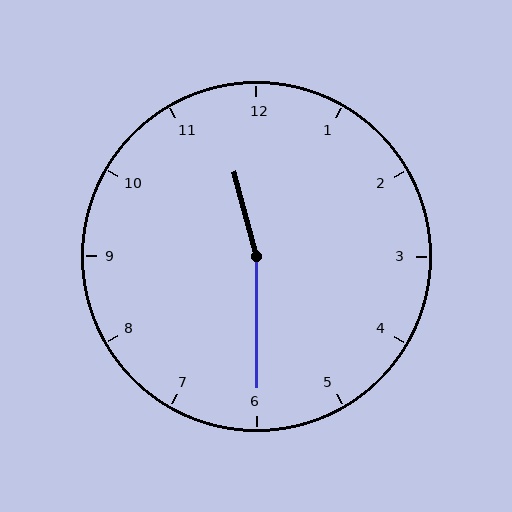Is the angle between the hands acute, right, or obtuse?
It is obtuse.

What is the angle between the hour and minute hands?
Approximately 165 degrees.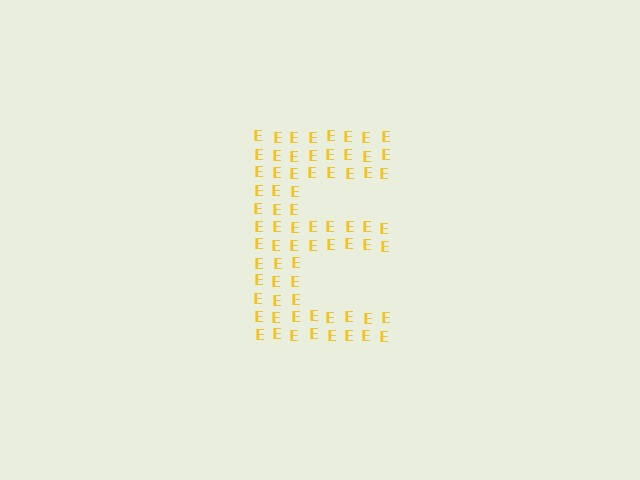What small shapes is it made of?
It is made of small letter E's.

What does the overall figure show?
The overall figure shows the letter E.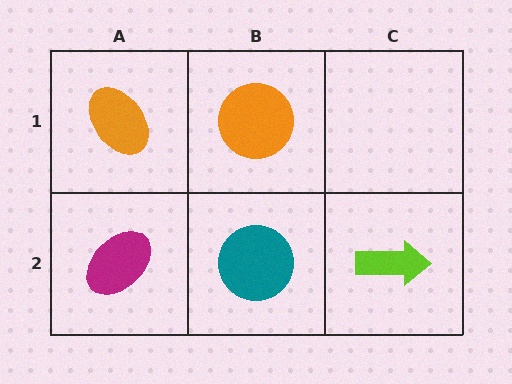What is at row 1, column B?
An orange circle.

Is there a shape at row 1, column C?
No, that cell is empty.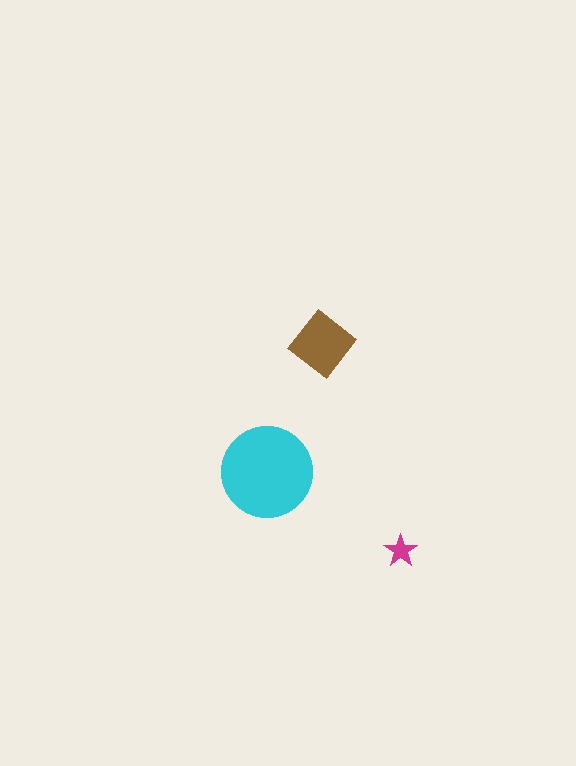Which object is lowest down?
The magenta star is bottommost.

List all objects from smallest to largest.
The magenta star, the brown diamond, the cyan circle.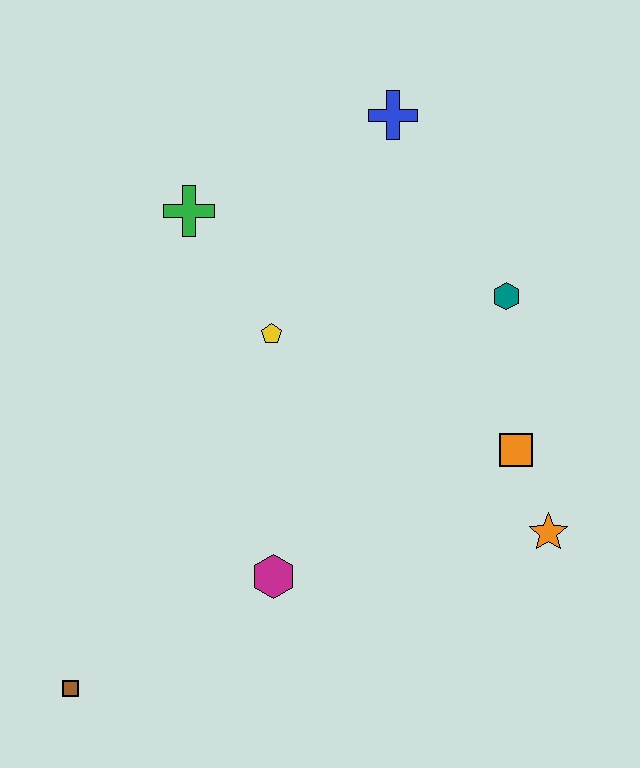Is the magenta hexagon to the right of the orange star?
No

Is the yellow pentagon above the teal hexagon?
No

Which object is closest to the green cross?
The yellow pentagon is closest to the green cross.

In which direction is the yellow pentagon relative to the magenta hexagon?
The yellow pentagon is above the magenta hexagon.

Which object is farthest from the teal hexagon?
The brown square is farthest from the teal hexagon.